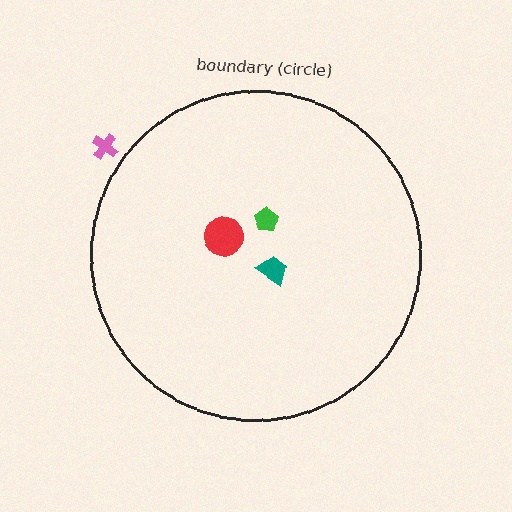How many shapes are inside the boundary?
3 inside, 1 outside.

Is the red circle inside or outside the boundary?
Inside.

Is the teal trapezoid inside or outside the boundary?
Inside.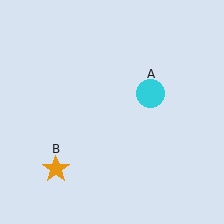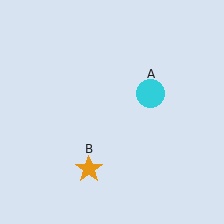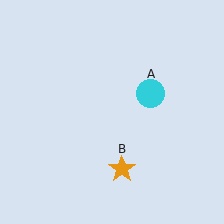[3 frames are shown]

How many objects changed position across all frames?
1 object changed position: orange star (object B).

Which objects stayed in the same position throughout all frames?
Cyan circle (object A) remained stationary.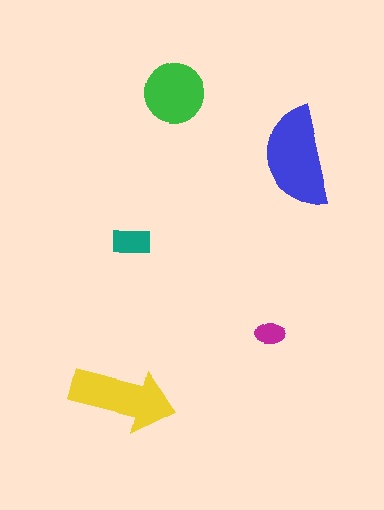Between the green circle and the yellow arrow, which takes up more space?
The yellow arrow.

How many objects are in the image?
There are 5 objects in the image.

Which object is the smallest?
The magenta ellipse.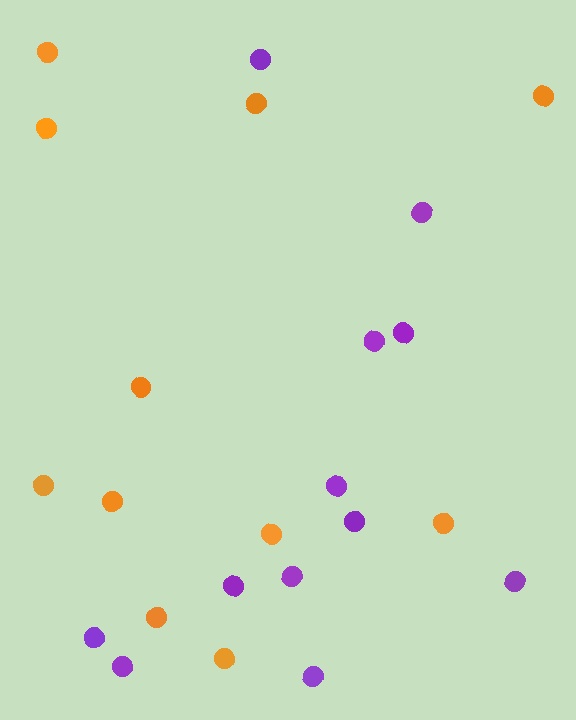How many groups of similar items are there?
There are 2 groups: one group of orange circles (11) and one group of purple circles (12).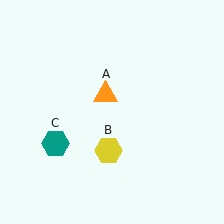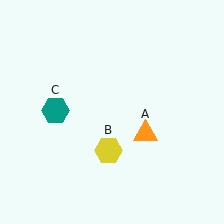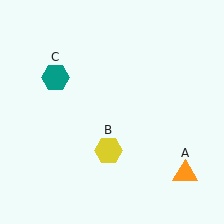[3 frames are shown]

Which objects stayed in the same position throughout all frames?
Yellow hexagon (object B) remained stationary.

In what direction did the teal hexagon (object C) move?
The teal hexagon (object C) moved up.